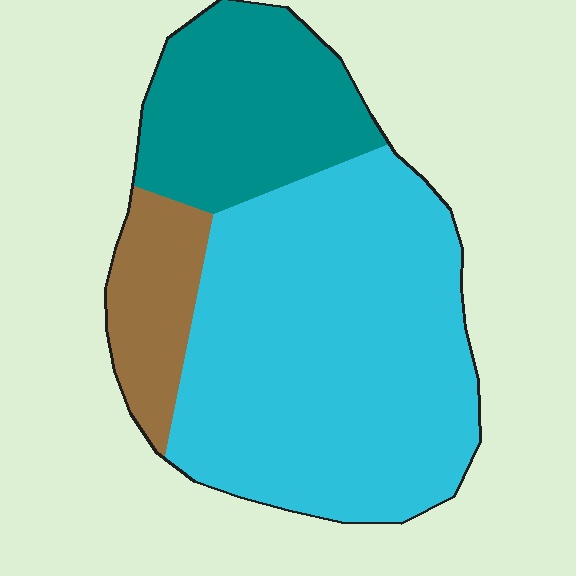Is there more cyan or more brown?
Cyan.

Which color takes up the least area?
Brown, at roughly 15%.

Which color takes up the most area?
Cyan, at roughly 60%.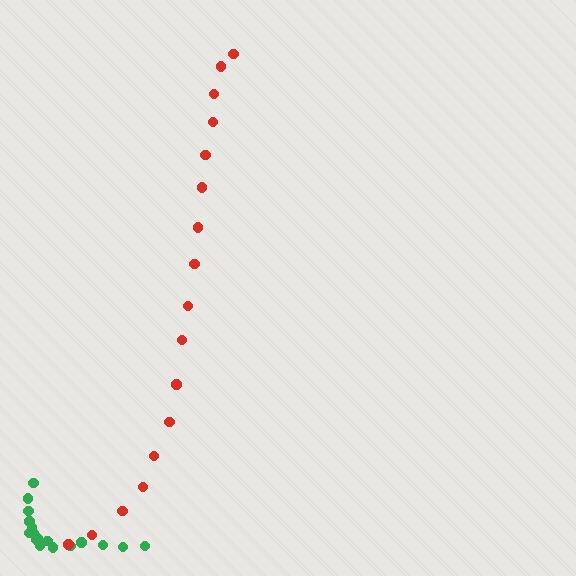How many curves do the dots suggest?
There are 2 distinct paths.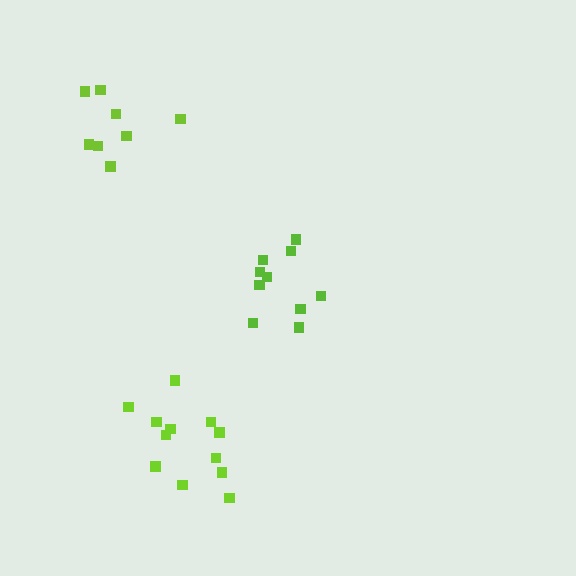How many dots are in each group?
Group 1: 12 dots, Group 2: 10 dots, Group 3: 8 dots (30 total).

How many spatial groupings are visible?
There are 3 spatial groupings.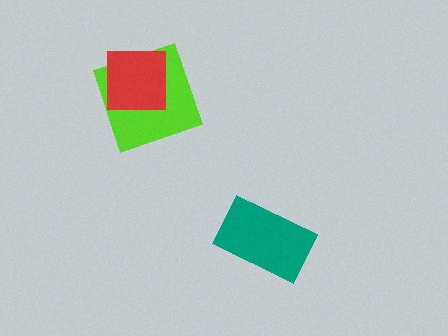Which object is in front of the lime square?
The red square is in front of the lime square.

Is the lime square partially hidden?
Yes, it is partially covered by another shape.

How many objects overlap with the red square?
1 object overlaps with the red square.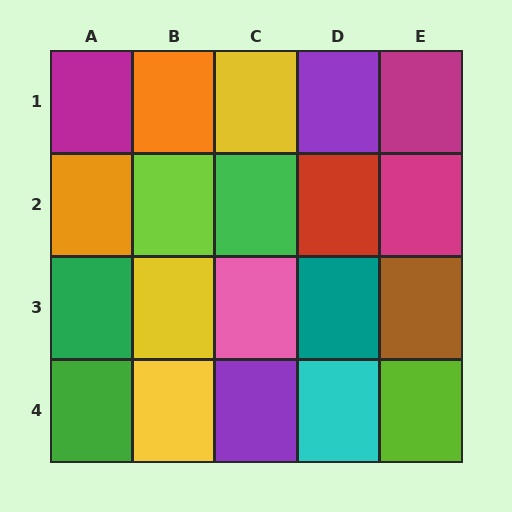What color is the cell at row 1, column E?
Magenta.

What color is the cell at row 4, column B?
Yellow.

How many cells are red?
1 cell is red.